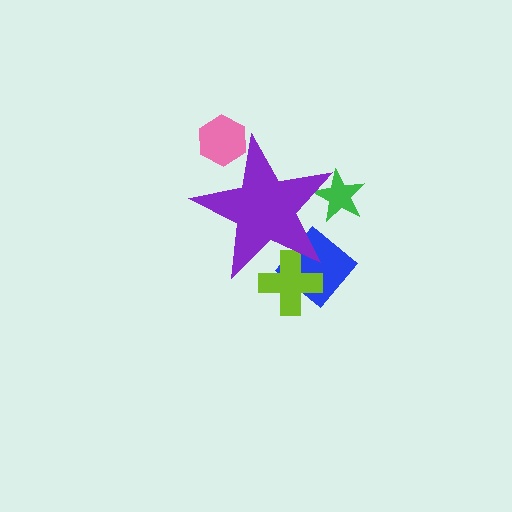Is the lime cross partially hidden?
Yes, the lime cross is partially hidden behind the purple star.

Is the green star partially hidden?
Yes, the green star is partially hidden behind the purple star.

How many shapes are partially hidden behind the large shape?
4 shapes are partially hidden.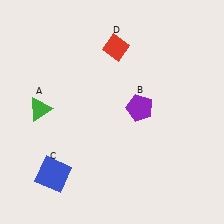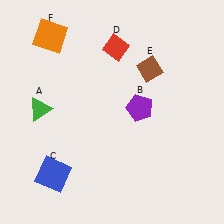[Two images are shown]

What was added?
A brown diamond (E), an orange square (F) were added in Image 2.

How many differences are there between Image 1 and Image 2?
There are 2 differences between the two images.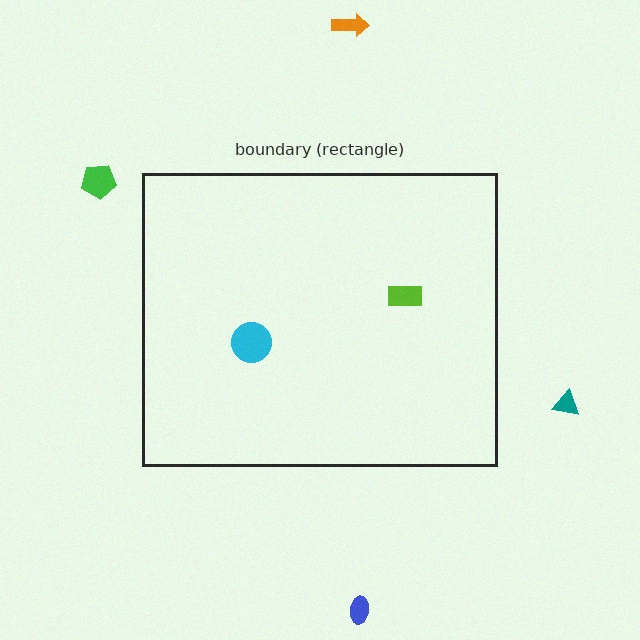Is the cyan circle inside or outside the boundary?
Inside.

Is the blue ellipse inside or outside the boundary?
Outside.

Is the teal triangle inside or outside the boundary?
Outside.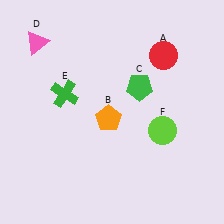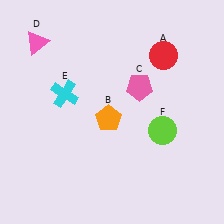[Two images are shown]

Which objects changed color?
C changed from green to pink. E changed from green to cyan.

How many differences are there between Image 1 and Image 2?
There are 2 differences between the two images.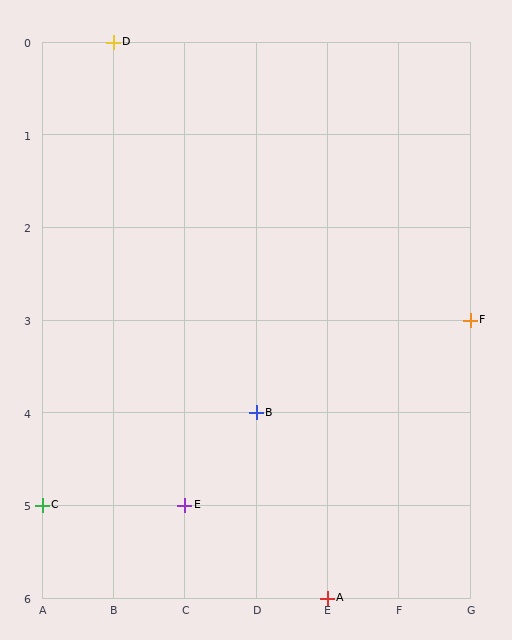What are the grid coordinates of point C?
Point C is at grid coordinates (A, 5).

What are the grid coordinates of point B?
Point B is at grid coordinates (D, 4).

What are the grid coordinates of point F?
Point F is at grid coordinates (G, 3).